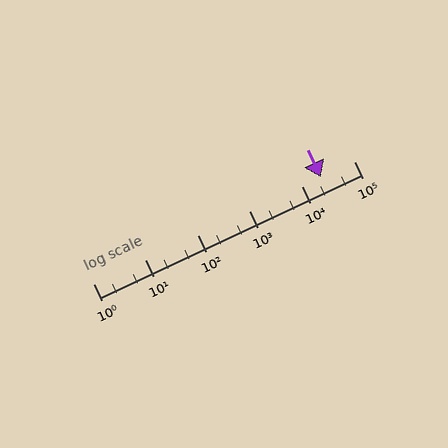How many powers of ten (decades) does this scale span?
The scale spans 5 decades, from 1 to 100000.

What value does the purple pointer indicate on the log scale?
The pointer indicates approximately 23000.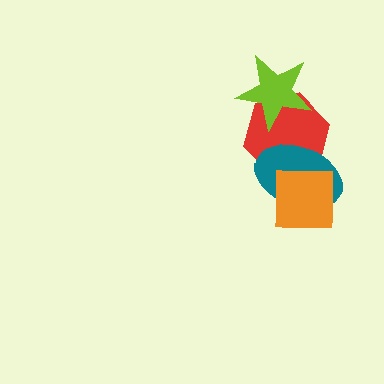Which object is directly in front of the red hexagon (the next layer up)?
The lime star is directly in front of the red hexagon.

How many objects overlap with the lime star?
1 object overlaps with the lime star.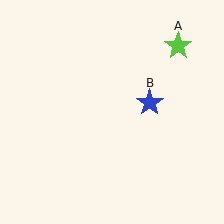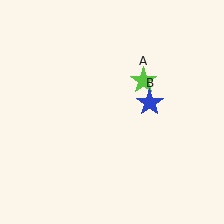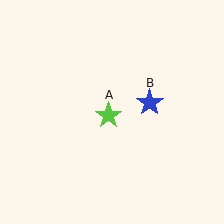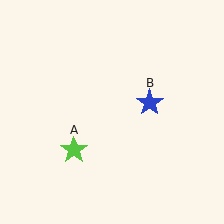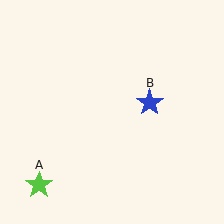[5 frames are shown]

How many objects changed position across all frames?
1 object changed position: lime star (object A).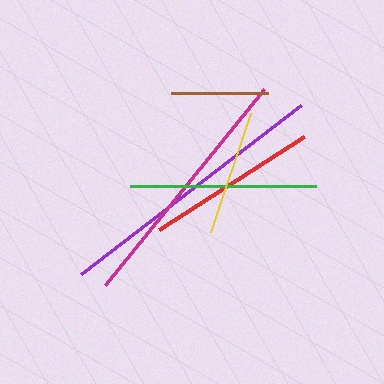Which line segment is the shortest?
The brown line is the shortest at approximately 97 pixels.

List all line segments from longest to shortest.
From longest to shortest: purple, magenta, green, red, yellow, brown.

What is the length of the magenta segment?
The magenta segment is approximately 252 pixels long.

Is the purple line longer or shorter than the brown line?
The purple line is longer than the brown line.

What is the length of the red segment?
The red segment is approximately 172 pixels long.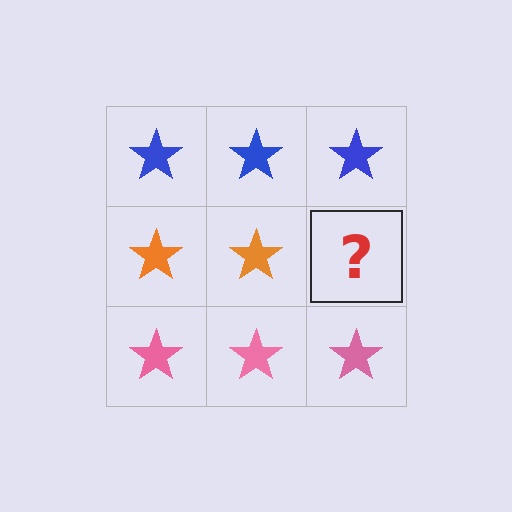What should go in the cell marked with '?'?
The missing cell should contain an orange star.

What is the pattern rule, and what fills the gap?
The rule is that each row has a consistent color. The gap should be filled with an orange star.